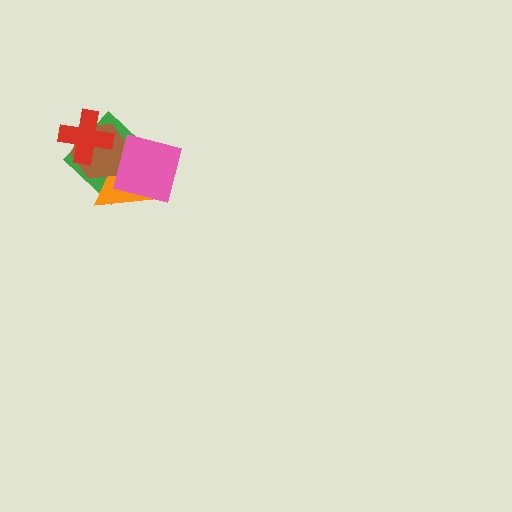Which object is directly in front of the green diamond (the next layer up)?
The orange triangle is directly in front of the green diamond.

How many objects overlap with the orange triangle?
3 objects overlap with the orange triangle.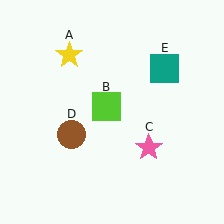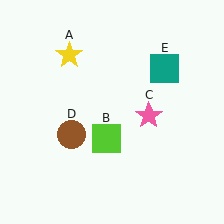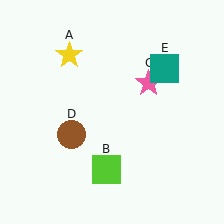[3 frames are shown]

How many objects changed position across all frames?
2 objects changed position: lime square (object B), pink star (object C).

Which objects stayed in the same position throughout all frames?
Yellow star (object A) and brown circle (object D) and teal square (object E) remained stationary.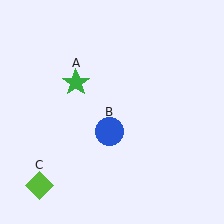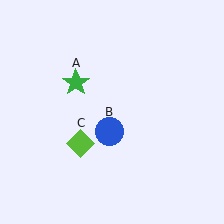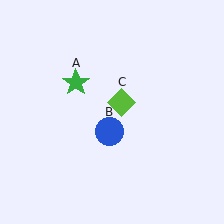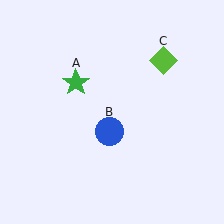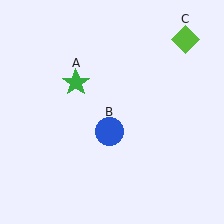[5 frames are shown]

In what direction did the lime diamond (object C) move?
The lime diamond (object C) moved up and to the right.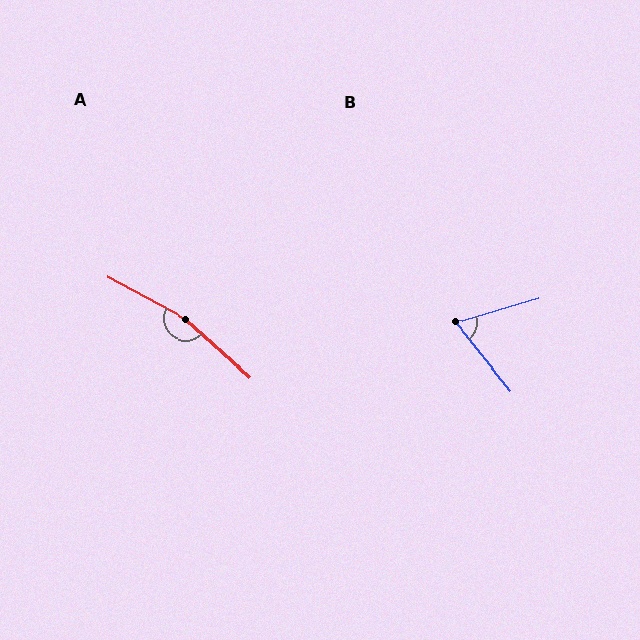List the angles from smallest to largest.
B (68°), A (166°).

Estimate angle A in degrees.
Approximately 166 degrees.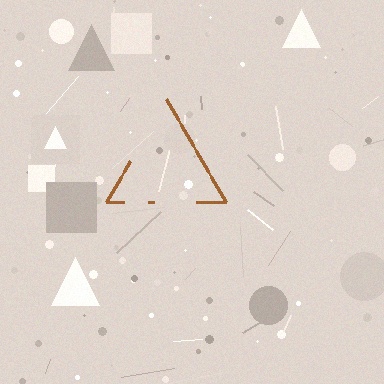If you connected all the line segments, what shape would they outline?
They would outline a triangle.